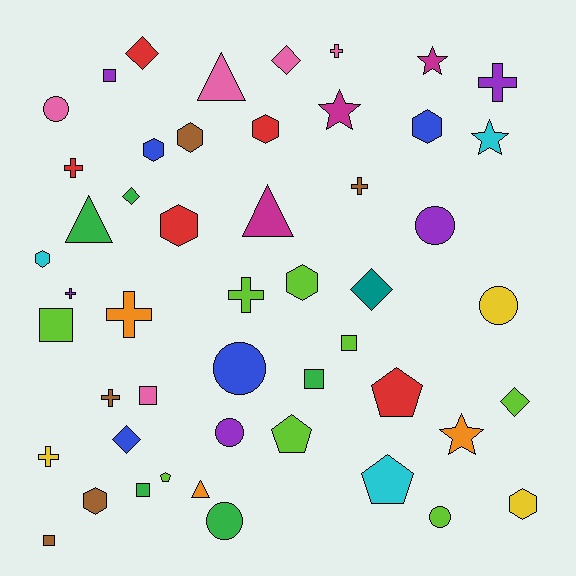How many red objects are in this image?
There are 5 red objects.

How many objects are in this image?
There are 50 objects.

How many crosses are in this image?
There are 9 crosses.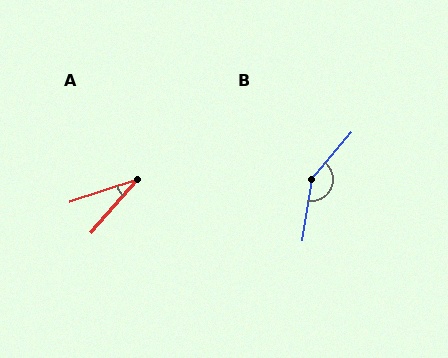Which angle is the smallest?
A, at approximately 31 degrees.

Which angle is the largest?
B, at approximately 148 degrees.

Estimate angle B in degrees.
Approximately 148 degrees.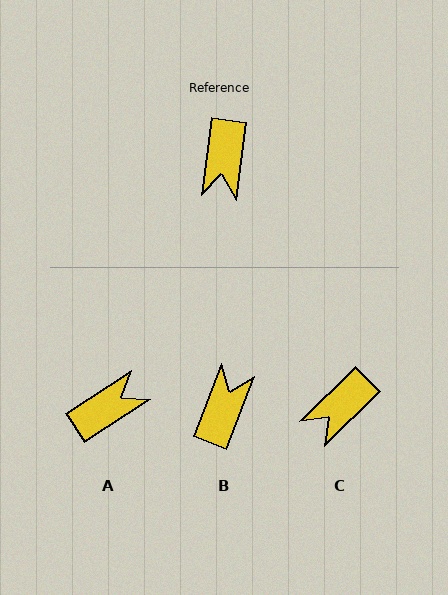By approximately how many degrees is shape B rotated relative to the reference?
Approximately 166 degrees counter-clockwise.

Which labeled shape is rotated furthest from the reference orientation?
B, about 166 degrees away.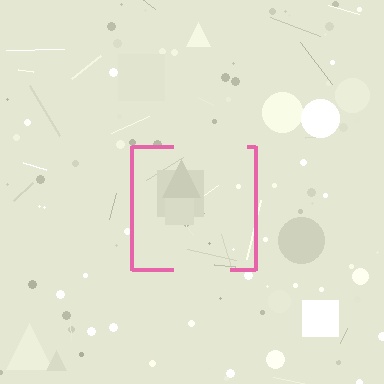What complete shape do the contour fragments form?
The contour fragments form a square.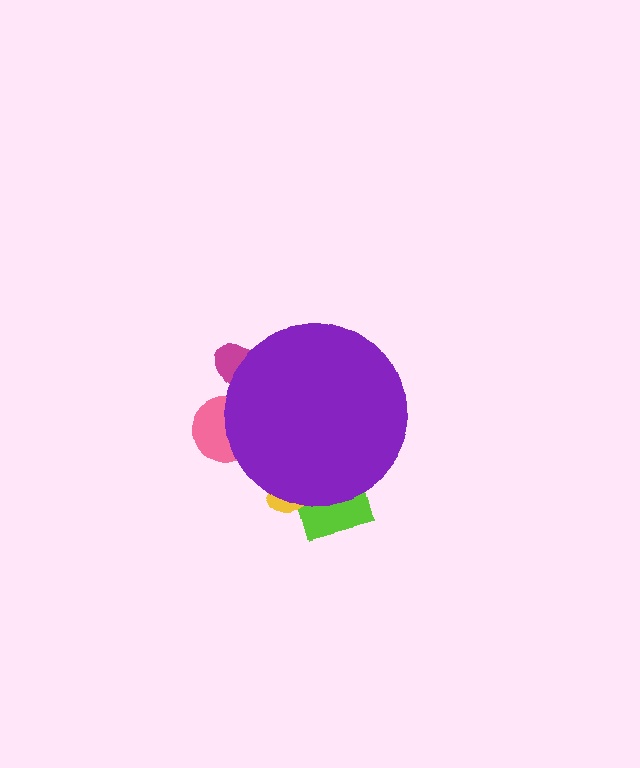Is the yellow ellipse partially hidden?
Yes, the yellow ellipse is partially hidden behind the purple circle.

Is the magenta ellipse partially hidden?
Yes, the magenta ellipse is partially hidden behind the purple circle.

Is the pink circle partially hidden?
Yes, the pink circle is partially hidden behind the purple circle.